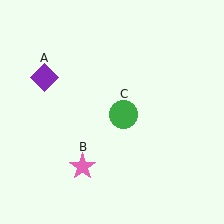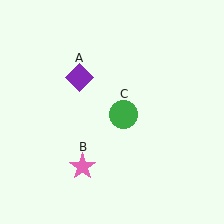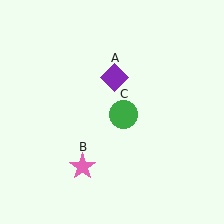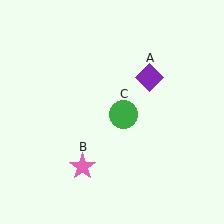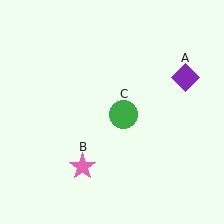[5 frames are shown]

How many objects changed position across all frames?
1 object changed position: purple diamond (object A).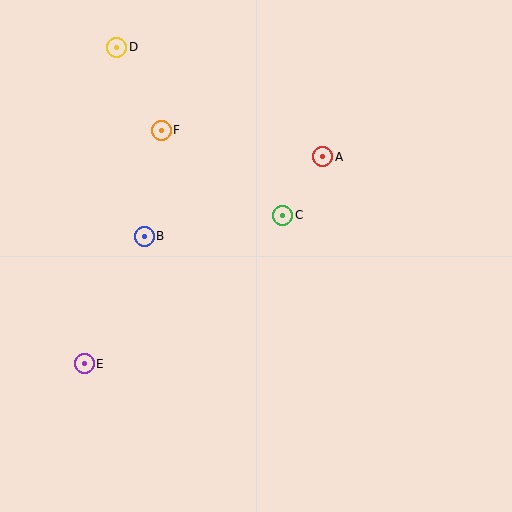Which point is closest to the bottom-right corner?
Point C is closest to the bottom-right corner.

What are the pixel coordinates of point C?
Point C is at (283, 215).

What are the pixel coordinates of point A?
Point A is at (323, 157).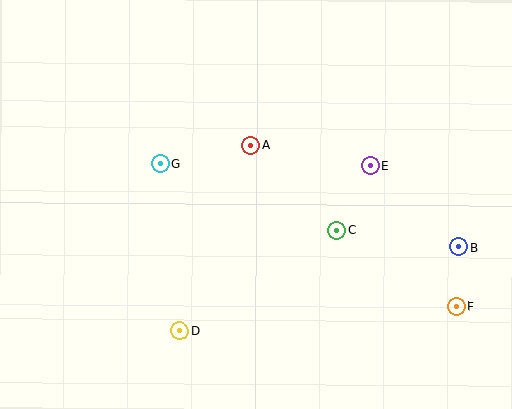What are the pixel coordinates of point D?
Point D is at (180, 331).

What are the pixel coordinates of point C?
Point C is at (337, 230).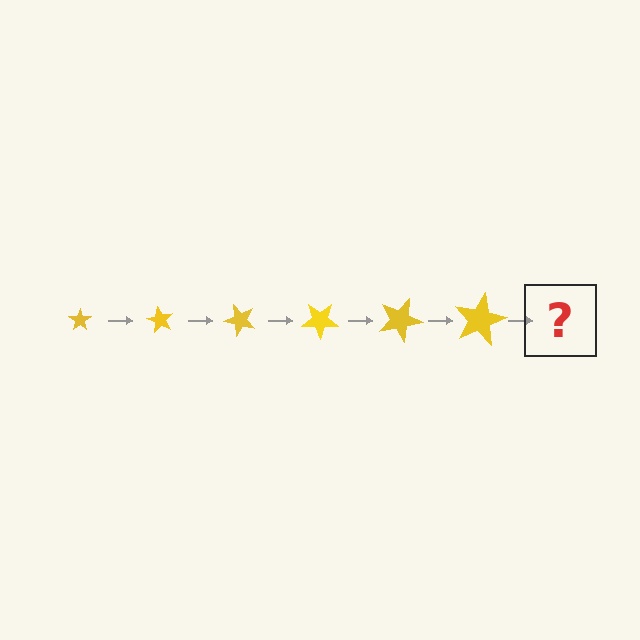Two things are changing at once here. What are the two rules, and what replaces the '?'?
The two rules are that the star grows larger each step and it rotates 60 degrees each step. The '?' should be a star, larger than the previous one and rotated 360 degrees from the start.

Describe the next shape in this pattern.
It should be a star, larger than the previous one and rotated 360 degrees from the start.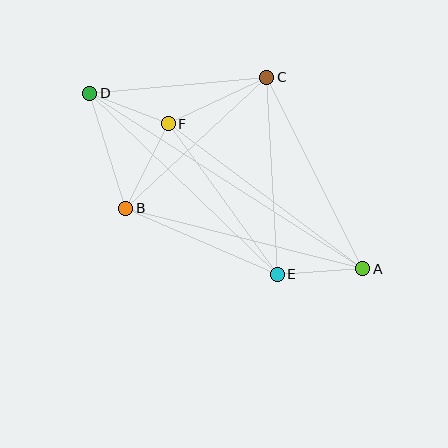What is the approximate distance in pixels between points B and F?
The distance between B and F is approximately 95 pixels.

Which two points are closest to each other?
Points D and F are closest to each other.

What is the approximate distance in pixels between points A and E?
The distance between A and E is approximately 86 pixels.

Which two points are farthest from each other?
Points A and D are farthest from each other.